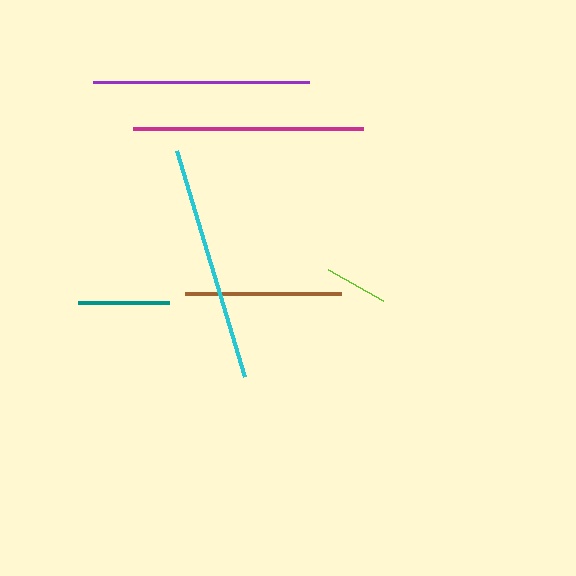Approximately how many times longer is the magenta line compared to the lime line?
The magenta line is approximately 3.6 times the length of the lime line.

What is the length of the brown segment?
The brown segment is approximately 156 pixels long.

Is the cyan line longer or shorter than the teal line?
The cyan line is longer than the teal line.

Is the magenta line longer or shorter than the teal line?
The magenta line is longer than the teal line.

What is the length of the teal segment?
The teal segment is approximately 91 pixels long.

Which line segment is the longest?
The cyan line is the longest at approximately 236 pixels.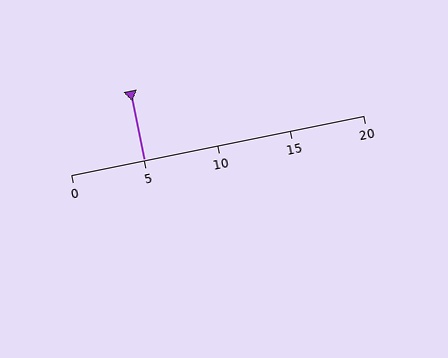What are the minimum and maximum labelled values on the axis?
The axis runs from 0 to 20.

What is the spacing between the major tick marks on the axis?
The major ticks are spaced 5 apart.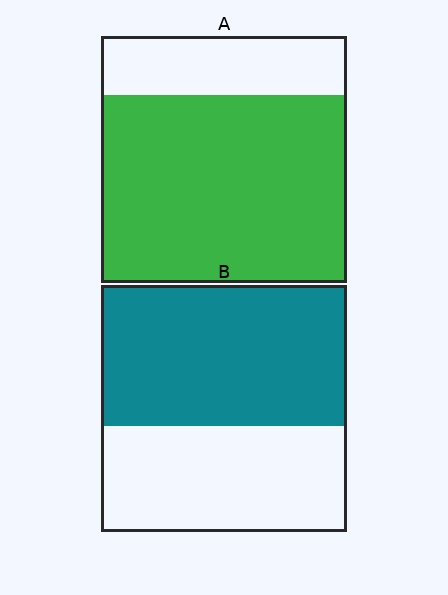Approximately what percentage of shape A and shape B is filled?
A is approximately 75% and B is approximately 55%.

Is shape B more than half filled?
Yes.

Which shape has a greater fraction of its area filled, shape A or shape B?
Shape A.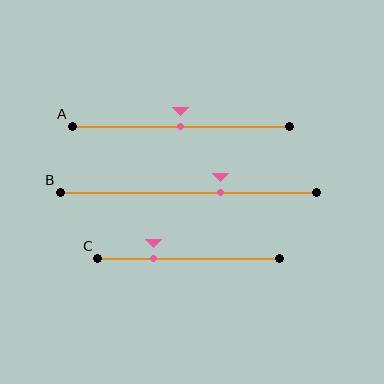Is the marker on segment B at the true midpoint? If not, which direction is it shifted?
No, the marker on segment B is shifted to the right by about 13% of the segment length.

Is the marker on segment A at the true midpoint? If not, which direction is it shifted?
Yes, the marker on segment A is at the true midpoint.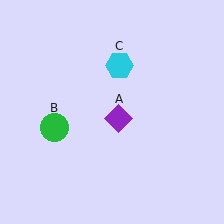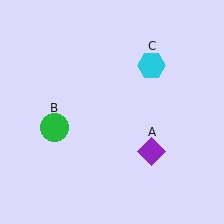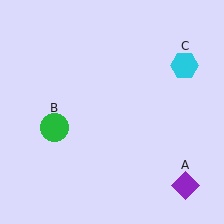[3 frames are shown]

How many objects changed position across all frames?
2 objects changed position: purple diamond (object A), cyan hexagon (object C).